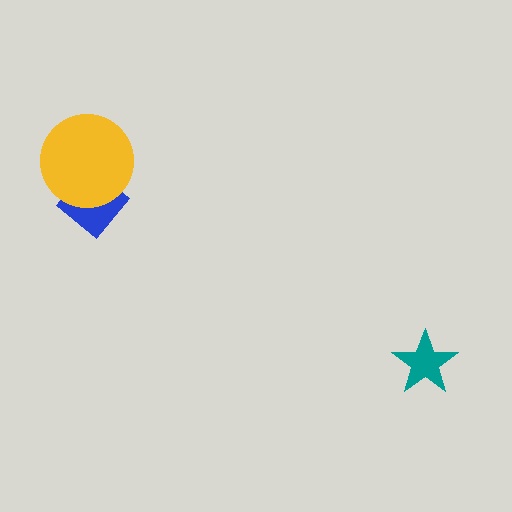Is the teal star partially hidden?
No, no other shape covers it.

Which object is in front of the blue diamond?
The yellow circle is in front of the blue diamond.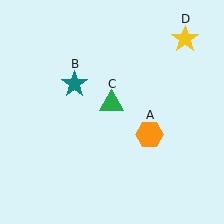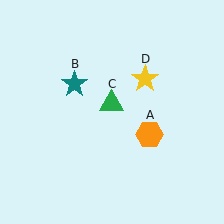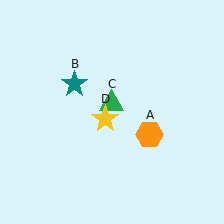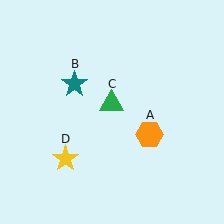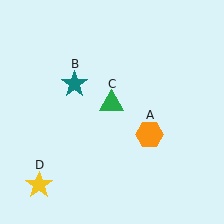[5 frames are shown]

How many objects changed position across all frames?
1 object changed position: yellow star (object D).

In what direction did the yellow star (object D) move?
The yellow star (object D) moved down and to the left.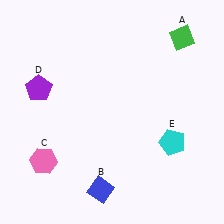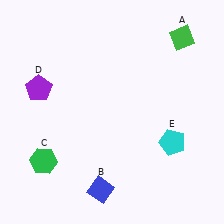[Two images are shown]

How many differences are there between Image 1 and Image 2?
There is 1 difference between the two images.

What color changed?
The hexagon (C) changed from pink in Image 1 to green in Image 2.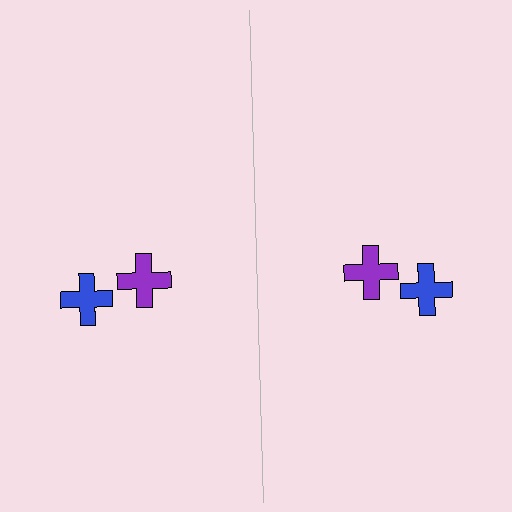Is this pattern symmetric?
Yes, this pattern has bilateral (reflection) symmetry.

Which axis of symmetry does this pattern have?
The pattern has a vertical axis of symmetry running through the center of the image.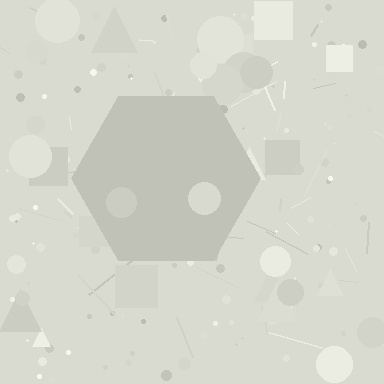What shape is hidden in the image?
A hexagon is hidden in the image.